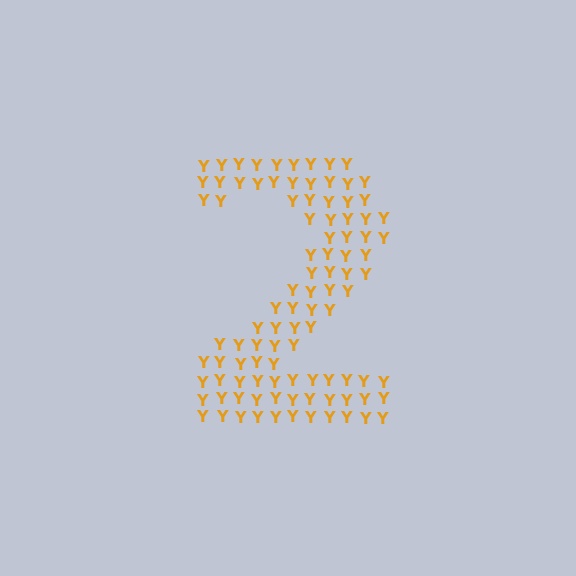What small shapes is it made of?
It is made of small letter Y's.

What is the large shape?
The large shape is the digit 2.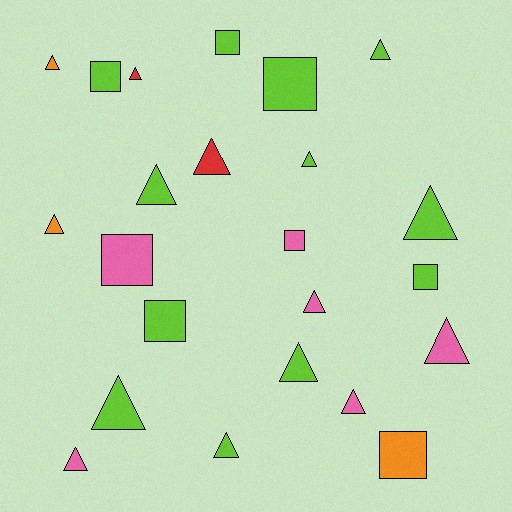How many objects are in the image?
There are 23 objects.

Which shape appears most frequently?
Triangle, with 15 objects.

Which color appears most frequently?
Lime, with 12 objects.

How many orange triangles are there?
There are 2 orange triangles.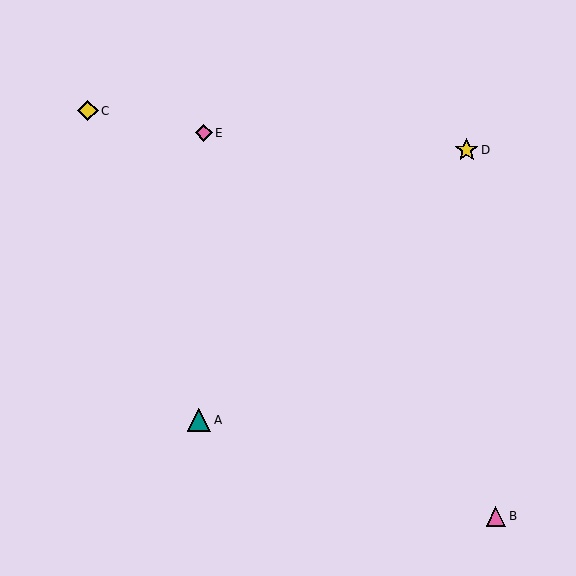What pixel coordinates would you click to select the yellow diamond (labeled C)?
Click at (88, 111) to select the yellow diamond C.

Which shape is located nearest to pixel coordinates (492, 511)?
The pink triangle (labeled B) at (496, 516) is nearest to that location.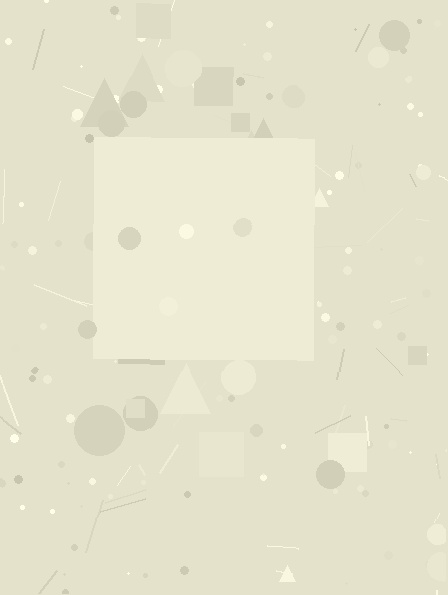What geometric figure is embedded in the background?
A square is embedded in the background.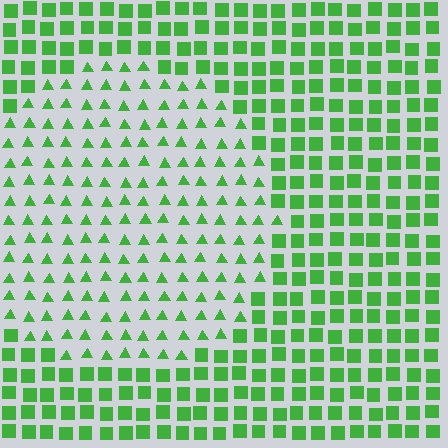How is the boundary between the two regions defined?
The boundary is defined by a change in element shape: triangles inside vs. squares outside. All elements share the same color and spacing.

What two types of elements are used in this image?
The image uses triangles inside the circle region and squares outside it.